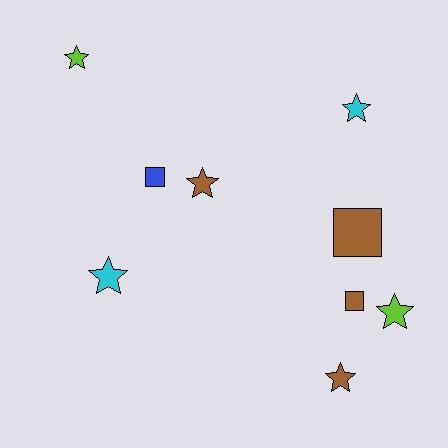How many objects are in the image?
There are 9 objects.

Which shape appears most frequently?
Star, with 6 objects.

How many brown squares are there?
There are 2 brown squares.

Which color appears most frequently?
Brown, with 4 objects.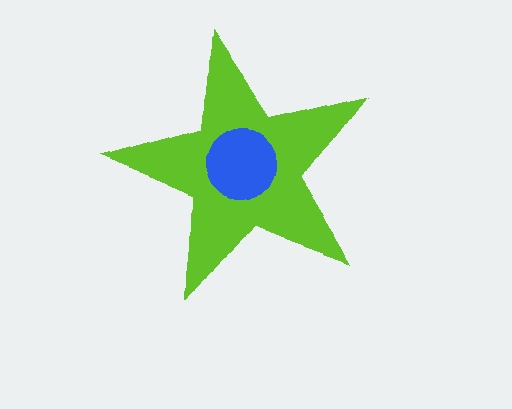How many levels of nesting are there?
2.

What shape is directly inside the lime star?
The blue circle.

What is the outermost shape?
The lime star.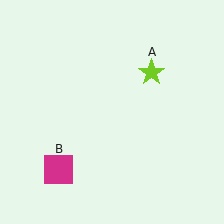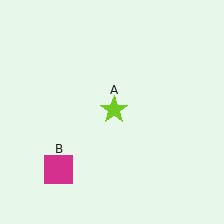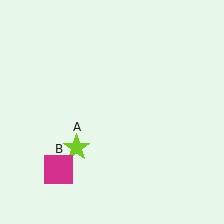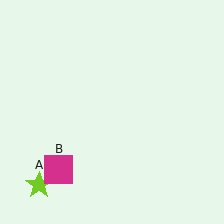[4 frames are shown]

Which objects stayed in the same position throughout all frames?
Magenta square (object B) remained stationary.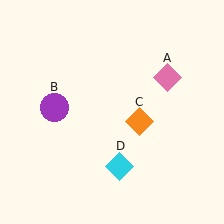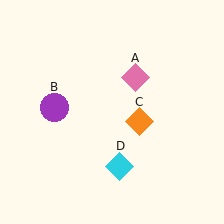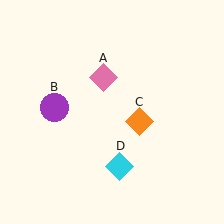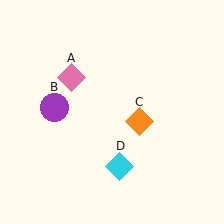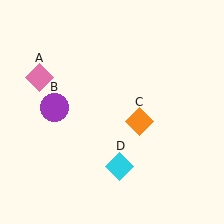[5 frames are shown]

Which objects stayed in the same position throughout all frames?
Purple circle (object B) and orange diamond (object C) and cyan diamond (object D) remained stationary.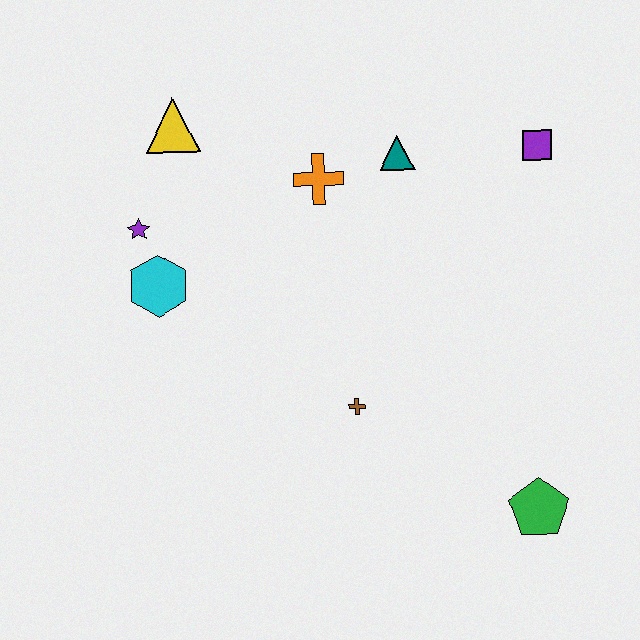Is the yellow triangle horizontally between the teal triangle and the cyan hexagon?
Yes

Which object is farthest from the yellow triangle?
The green pentagon is farthest from the yellow triangle.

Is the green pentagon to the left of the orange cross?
No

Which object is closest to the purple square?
The teal triangle is closest to the purple square.